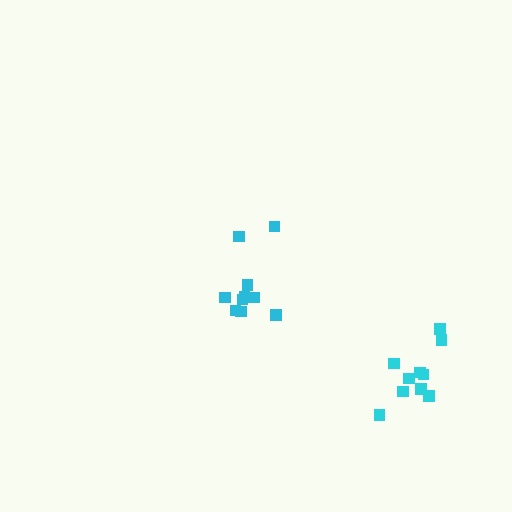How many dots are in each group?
Group 1: 10 dots, Group 2: 10 dots (20 total).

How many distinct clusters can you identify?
There are 2 distinct clusters.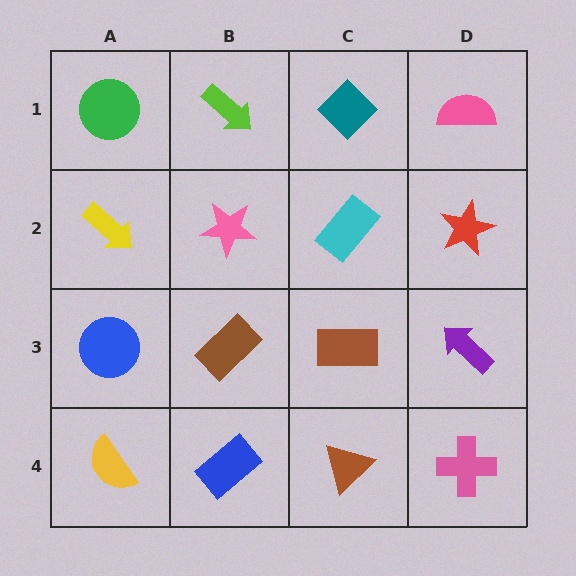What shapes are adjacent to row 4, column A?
A blue circle (row 3, column A), a blue rectangle (row 4, column B).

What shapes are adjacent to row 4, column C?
A brown rectangle (row 3, column C), a blue rectangle (row 4, column B), a pink cross (row 4, column D).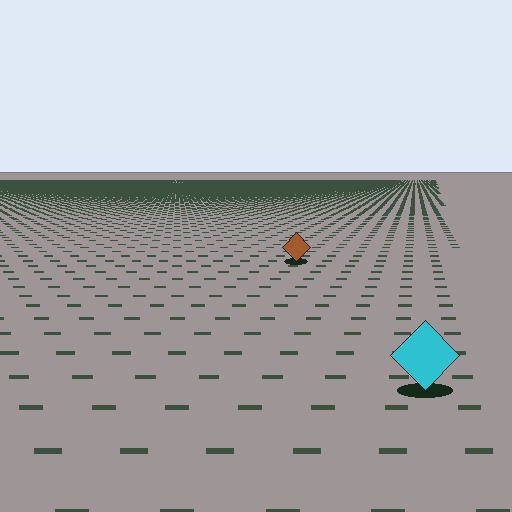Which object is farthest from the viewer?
The brown diamond is farthest from the viewer. It appears smaller and the ground texture around it is denser.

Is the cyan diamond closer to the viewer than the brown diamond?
Yes. The cyan diamond is closer — you can tell from the texture gradient: the ground texture is coarser near it.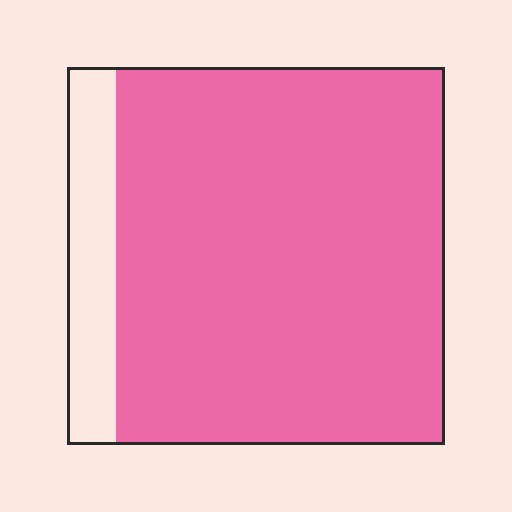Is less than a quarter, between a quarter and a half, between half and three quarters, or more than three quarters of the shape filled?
More than three quarters.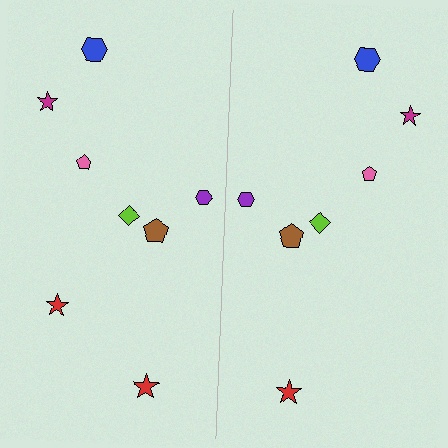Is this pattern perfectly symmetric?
No, the pattern is not perfectly symmetric. A red star is missing from the right side.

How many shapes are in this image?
There are 15 shapes in this image.